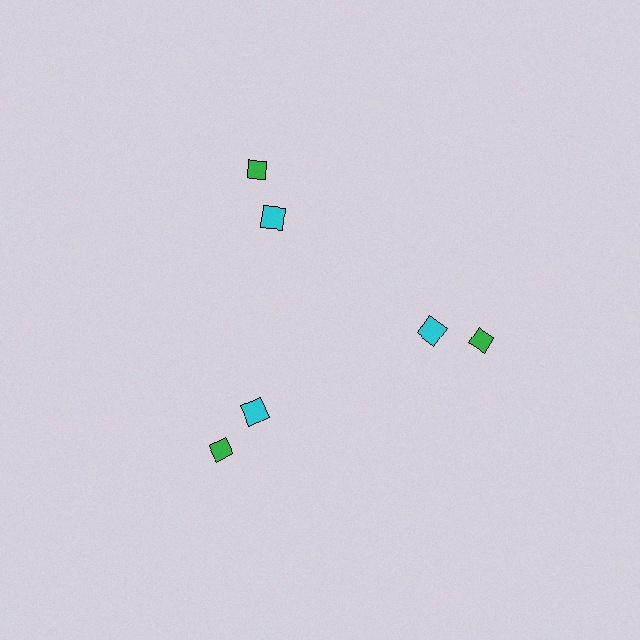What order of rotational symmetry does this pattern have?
This pattern has 3-fold rotational symmetry.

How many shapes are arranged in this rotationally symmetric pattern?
There are 6 shapes, arranged in 3 groups of 2.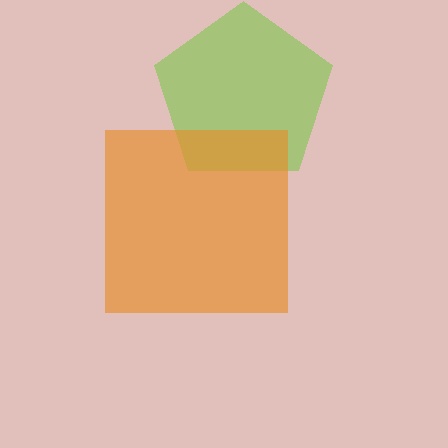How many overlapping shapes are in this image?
There are 2 overlapping shapes in the image.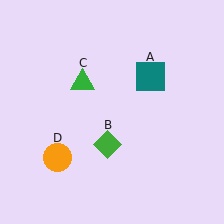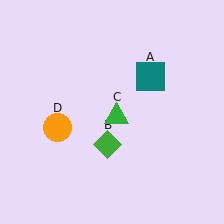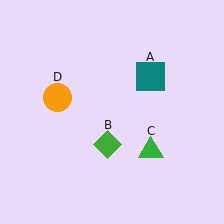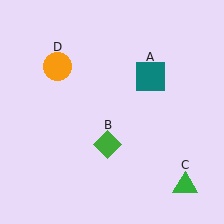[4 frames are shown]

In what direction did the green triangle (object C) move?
The green triangle (object C) moved down and to the right.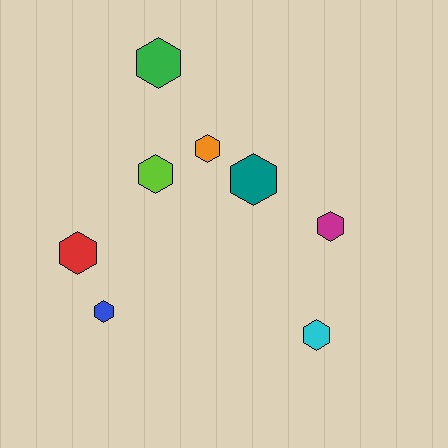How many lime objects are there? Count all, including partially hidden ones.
There is 1 lime object.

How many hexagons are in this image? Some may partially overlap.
There are 8 hexagons.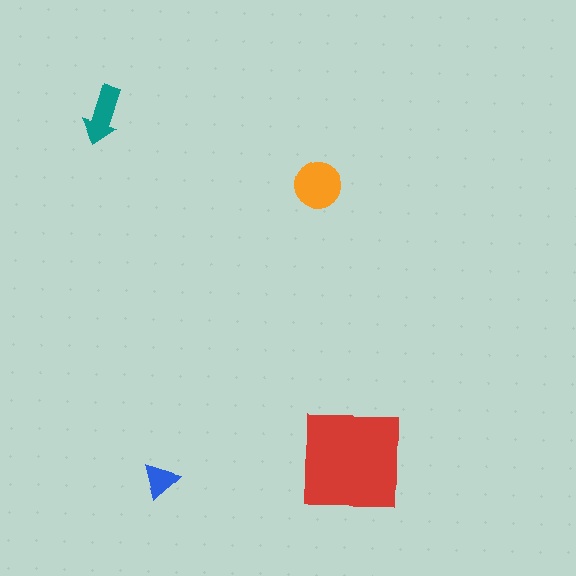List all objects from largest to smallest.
The red square, the orange circle, the teal arrow, the blue triangle.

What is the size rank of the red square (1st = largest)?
1st.